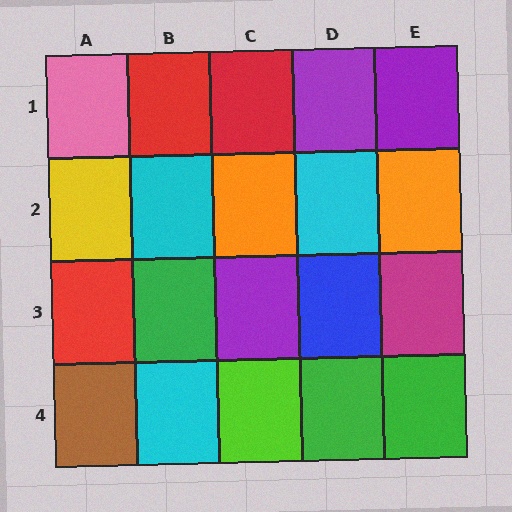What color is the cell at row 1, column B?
Red.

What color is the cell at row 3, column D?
Blue.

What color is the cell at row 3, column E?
Magenta.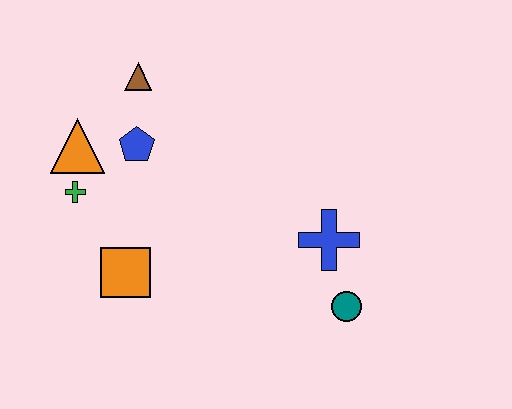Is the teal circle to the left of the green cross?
No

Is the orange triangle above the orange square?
Yes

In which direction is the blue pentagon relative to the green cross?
The blue pentagon is to the right of the green cross.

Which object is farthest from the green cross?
The teal circle is farthest from the green cross.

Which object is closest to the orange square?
The green cross is closest to the orange square.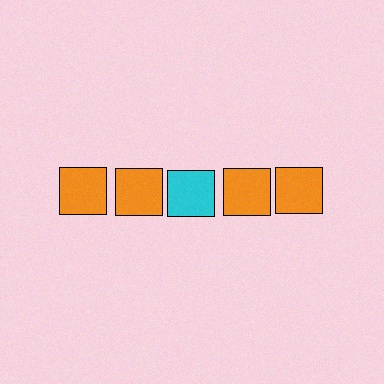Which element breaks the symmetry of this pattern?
The cyan square in the top row, center column breaks the symmetry. All other shapes are orange squares.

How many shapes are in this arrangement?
There are 5 shapes arranged in a grid pattern.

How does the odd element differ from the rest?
It has a different color: cyan instead of orange.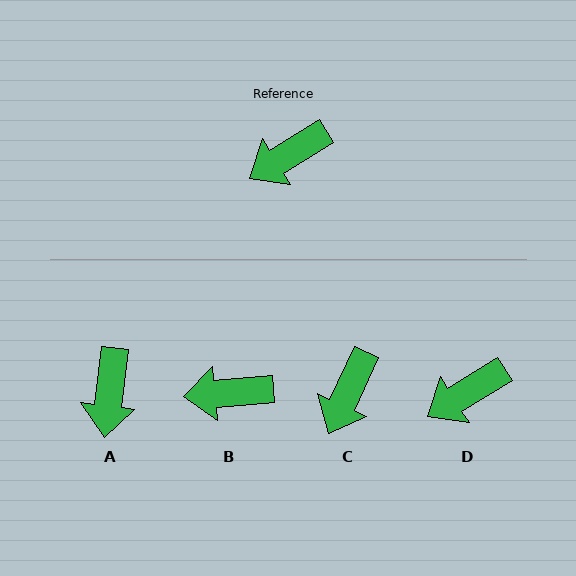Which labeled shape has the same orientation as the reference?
D.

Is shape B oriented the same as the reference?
No, it is off by about 26 degrees.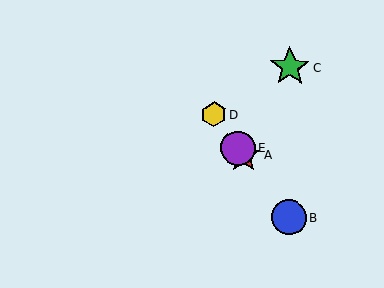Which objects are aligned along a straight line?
Objects A, B, D, E are aligned along a straight line.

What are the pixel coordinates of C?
Object C is at (290, 67).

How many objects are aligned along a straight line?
4 objects (A, B, D, E) are aligned along a straight line.